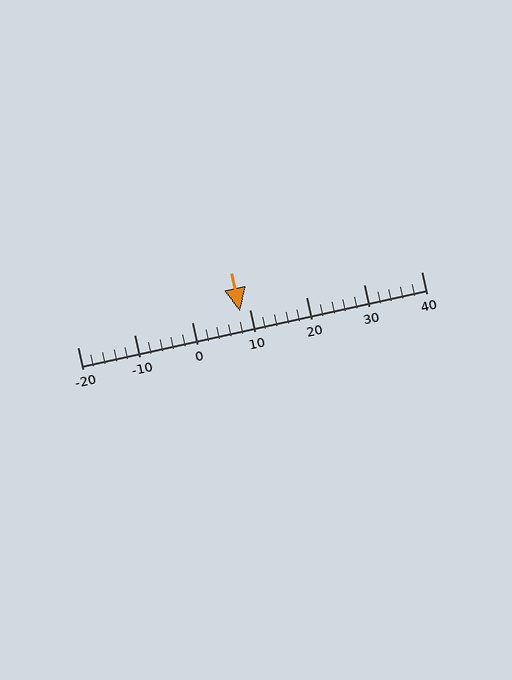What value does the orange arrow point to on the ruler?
The orange arrow points to approximately 8.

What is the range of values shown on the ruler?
The ruler shows values from -20 to 40.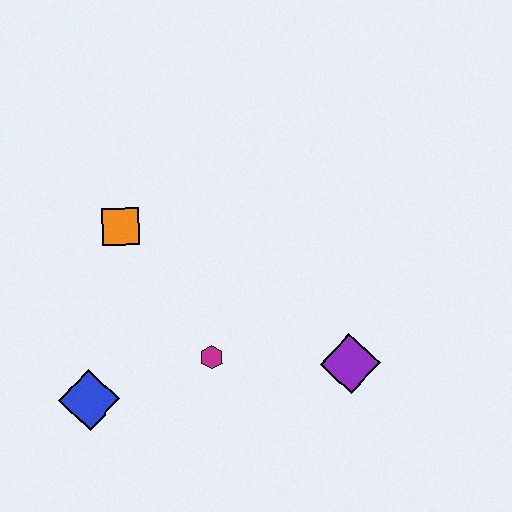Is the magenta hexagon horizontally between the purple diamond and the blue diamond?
Yes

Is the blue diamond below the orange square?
Yes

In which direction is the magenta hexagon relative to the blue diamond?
The magenta hexagon is to the right of the blue diamond.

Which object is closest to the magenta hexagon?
The blue diamond is closest to the magenta hexagon.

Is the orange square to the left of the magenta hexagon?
Yes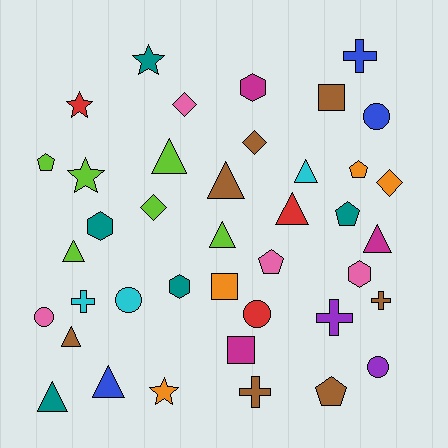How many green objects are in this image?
There are no green objects.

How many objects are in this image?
There are 40 objects.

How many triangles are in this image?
There are 10 triangles.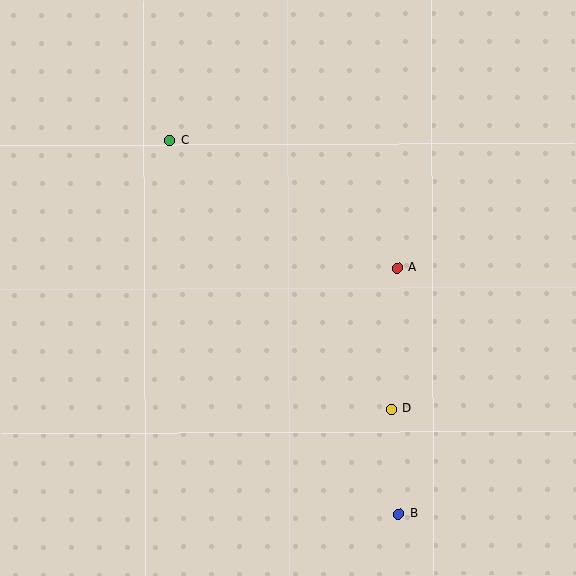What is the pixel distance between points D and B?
The distance between D and B is 105 pixels.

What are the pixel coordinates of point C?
Point C is at (170, 140).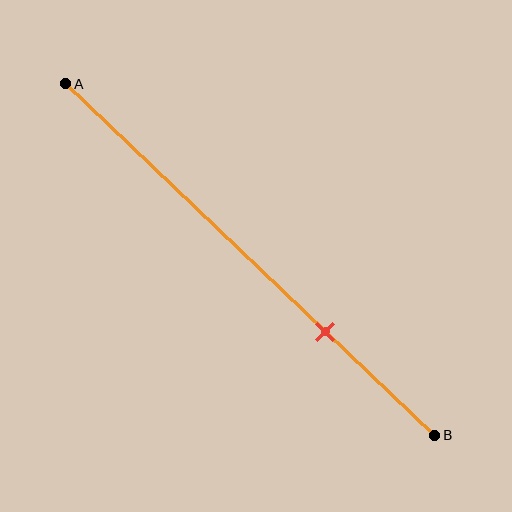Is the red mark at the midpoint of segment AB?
No, the mark is at about 70% from A, not at the 50% midpoint.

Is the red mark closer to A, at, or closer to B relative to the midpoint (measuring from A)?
The red mark is closer to point B than the midpoint of segment AB.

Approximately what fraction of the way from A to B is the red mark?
The red mark is approximately 70% of the way from A to B.